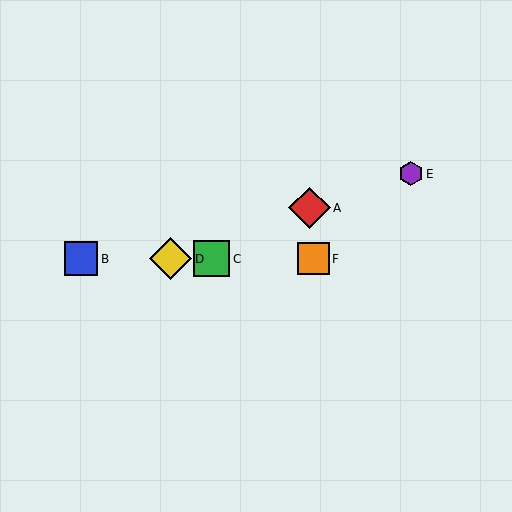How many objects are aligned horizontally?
4 objects (B, C, D, F) are aligned horizontally.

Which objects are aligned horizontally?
Objects B, C, D, F are aligned horizontally.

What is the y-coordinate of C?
Object C is at y≈259.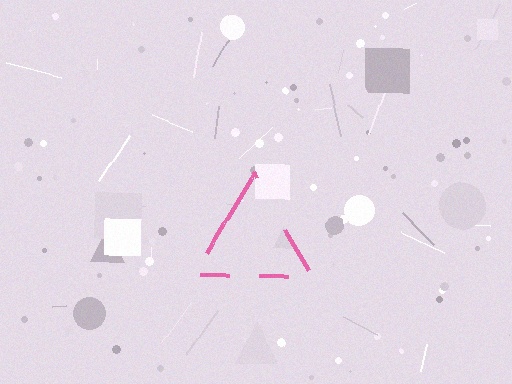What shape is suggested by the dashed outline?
The dashed outline suggests a triangle.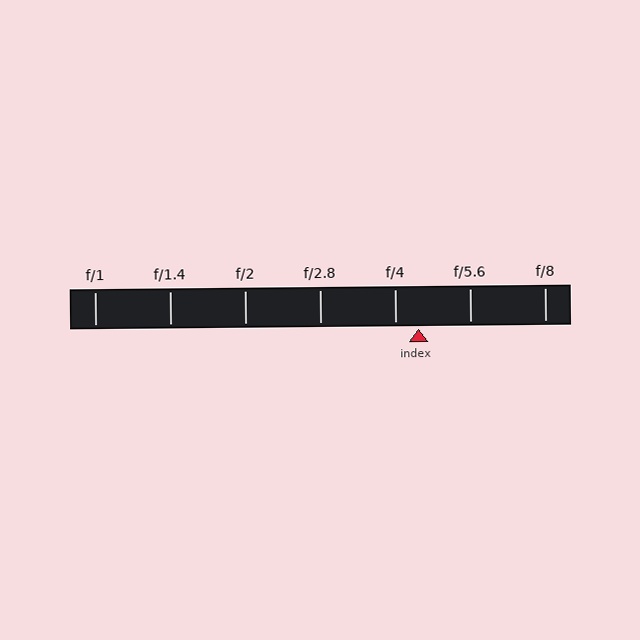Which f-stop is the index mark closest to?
The index mark is closest to f/4.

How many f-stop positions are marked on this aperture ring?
There are 7 f-stop positions marked.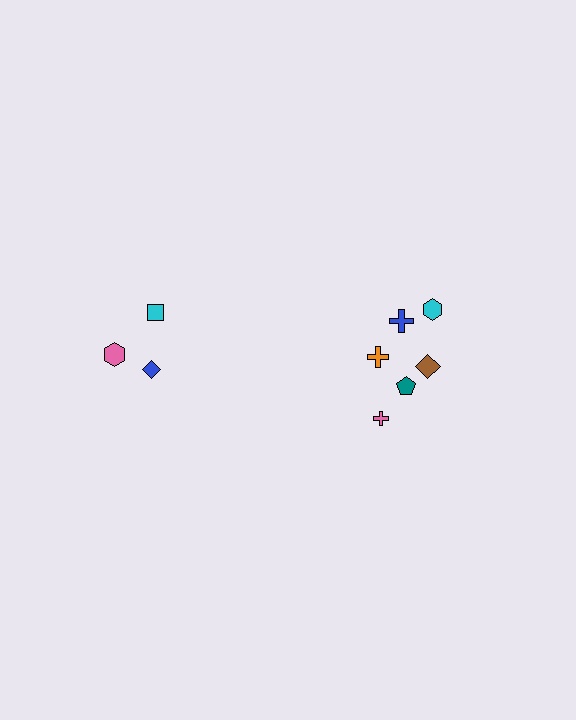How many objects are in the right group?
There are 6 objects.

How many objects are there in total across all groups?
There are 9 objects.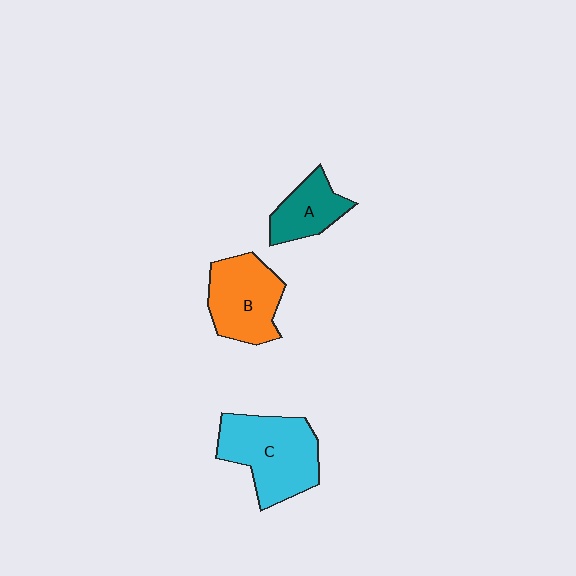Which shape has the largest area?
Shape C (cyan).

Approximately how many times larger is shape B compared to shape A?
Approximately 1.5 times.